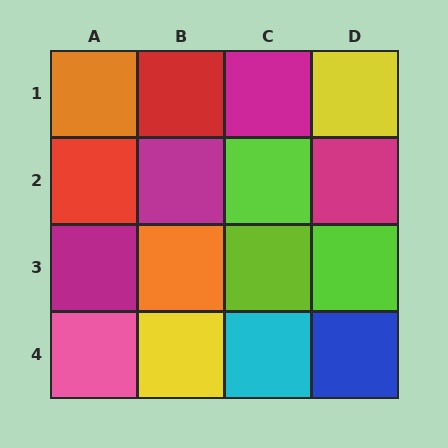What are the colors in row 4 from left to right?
Pink, yellow, cyan, blue.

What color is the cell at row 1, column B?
Red.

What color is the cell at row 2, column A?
Red.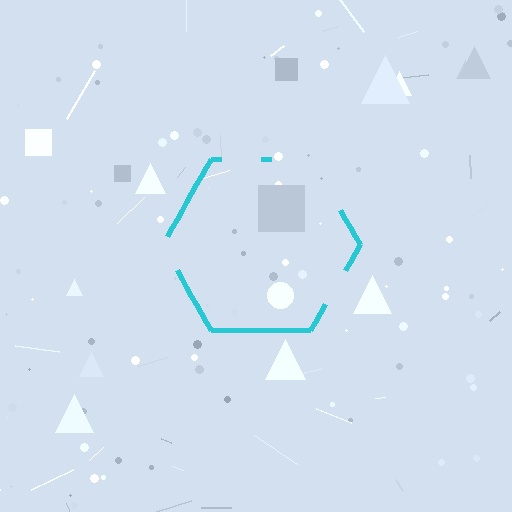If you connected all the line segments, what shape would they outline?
They would outline a hexagon.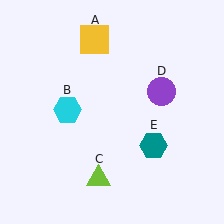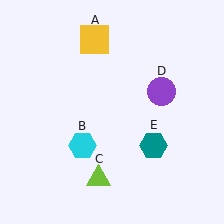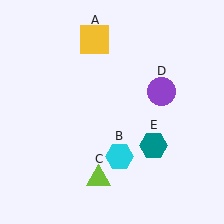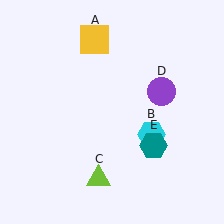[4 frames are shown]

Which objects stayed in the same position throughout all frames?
Yellow square (object A) and lime triangle (object C) and purple circle (object D) and teal hexagon (object E) remained stationary.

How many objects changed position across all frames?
1 object changed position: cyan hexagon (object B).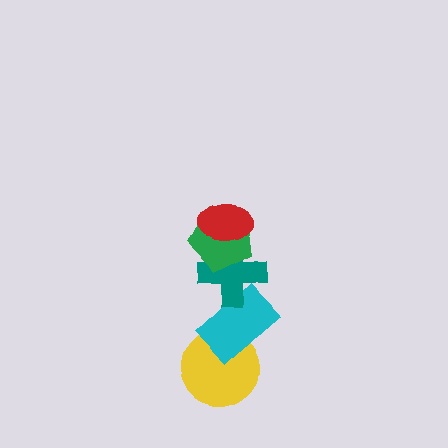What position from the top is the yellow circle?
The yellow circle is 5th from the top.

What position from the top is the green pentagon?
The green pentagon is 2nd from the top.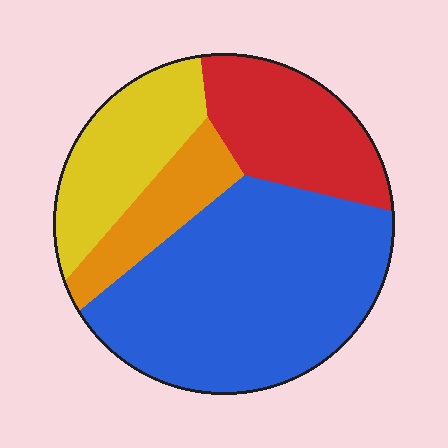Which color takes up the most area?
Blue, at roughly 50%.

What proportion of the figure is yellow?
Yellow takes up between a sixth and a third of the figure.